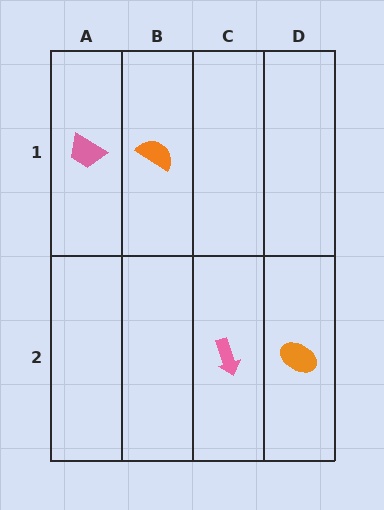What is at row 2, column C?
A pink arrow.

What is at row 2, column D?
An orange ellipse.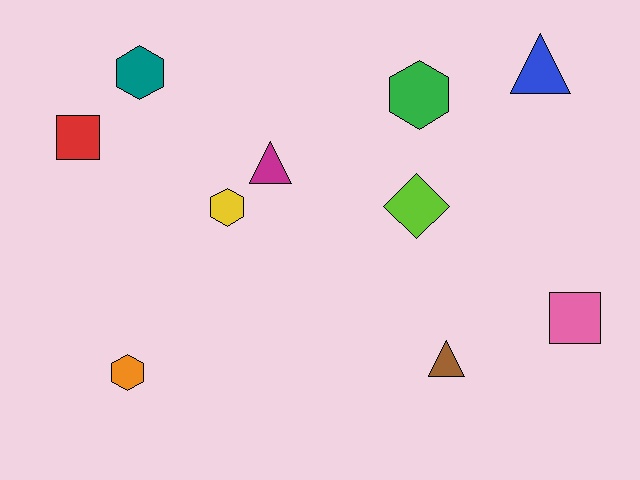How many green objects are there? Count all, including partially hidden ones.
There is 1 green object.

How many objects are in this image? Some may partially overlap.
There are 10 objects.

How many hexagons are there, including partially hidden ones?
There are 4 hexagons.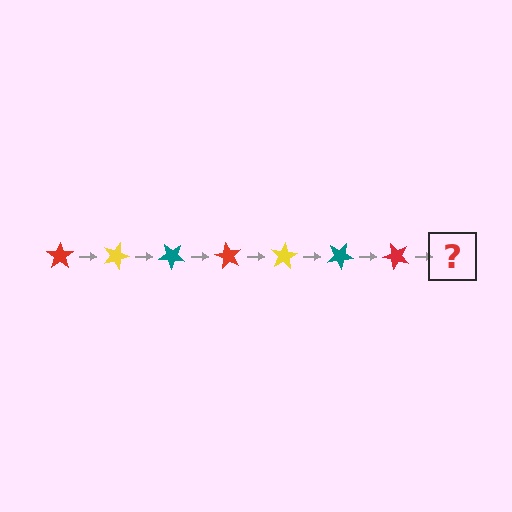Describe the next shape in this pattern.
It should be a yellow star, rotated 140 degrees from the start.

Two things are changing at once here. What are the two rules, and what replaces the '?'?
The two rules are that it rotates 20 degrees each step and the color cycles through red, yellow, and teal. The '?' should be a yellow star, rotated 140 degrees from the start.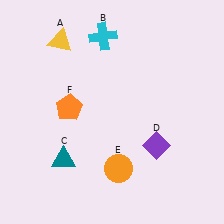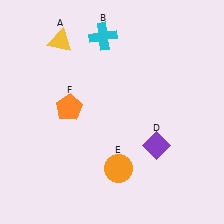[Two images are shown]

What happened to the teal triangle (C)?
The teal triangle (C) was removed in Image 2. It was in the bottom-left area of Image 1.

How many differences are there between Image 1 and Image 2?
There is 1 difference between the two images.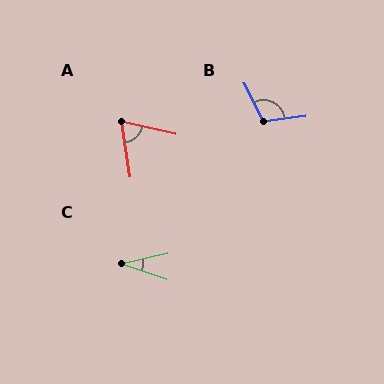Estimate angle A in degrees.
Approximately 68 degrees.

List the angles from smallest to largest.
C (31°), A (68°), B (111°).